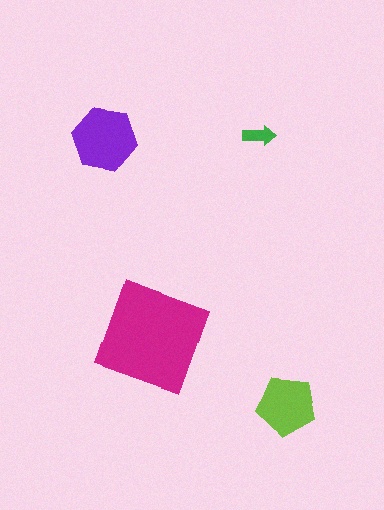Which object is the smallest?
The green arrow.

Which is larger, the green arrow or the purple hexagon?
The purple hexagon.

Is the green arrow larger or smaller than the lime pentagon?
Smaller.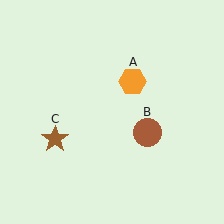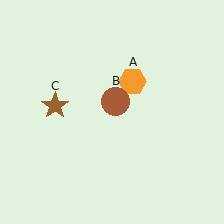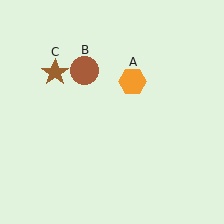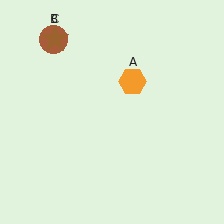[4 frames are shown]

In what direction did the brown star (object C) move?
The brown star (object C) moved up.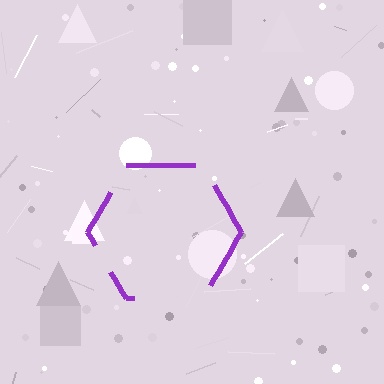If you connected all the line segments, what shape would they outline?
They would outline a hexagon.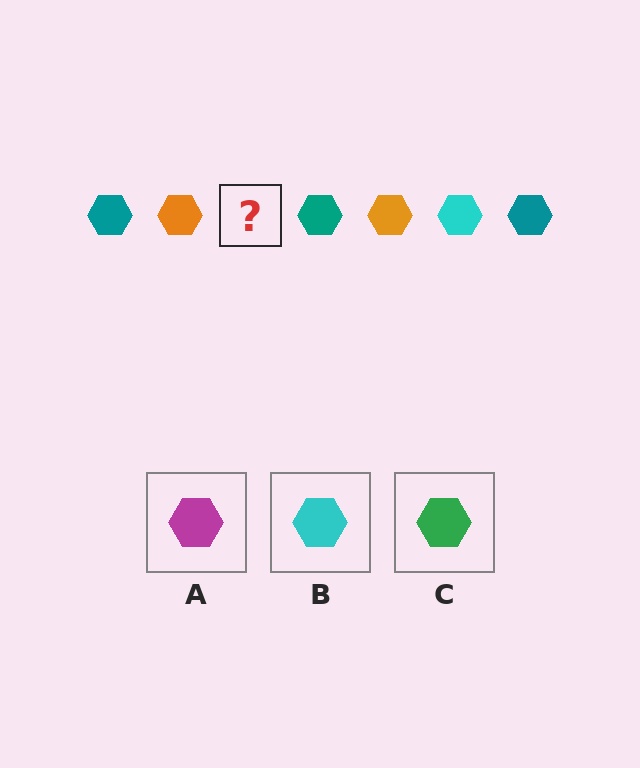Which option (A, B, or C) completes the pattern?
B.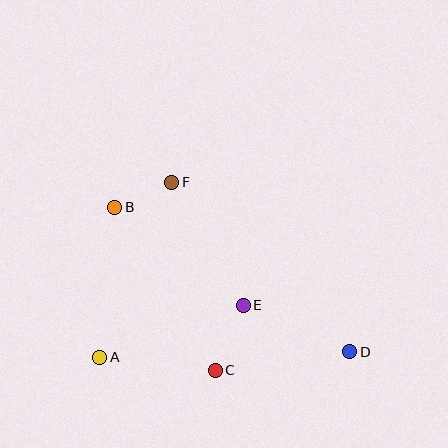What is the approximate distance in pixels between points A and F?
The distance between A and F is approximately 189 pixels.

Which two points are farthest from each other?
Points B and D are farthest from each other.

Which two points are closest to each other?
Points B and F are closest to each other.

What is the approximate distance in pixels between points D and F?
The distance between D and F is approximately 246 pixels.